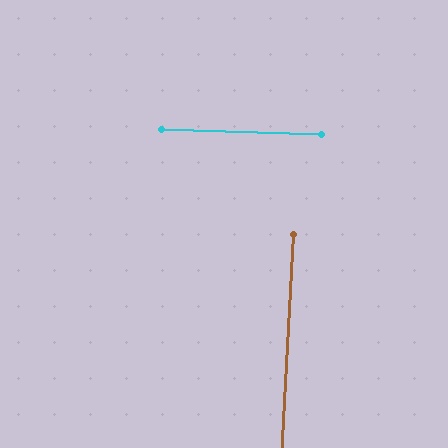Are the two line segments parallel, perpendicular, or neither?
Perpendicular — they meet at approximately 88°.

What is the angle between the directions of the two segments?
Approximately 88 degrees.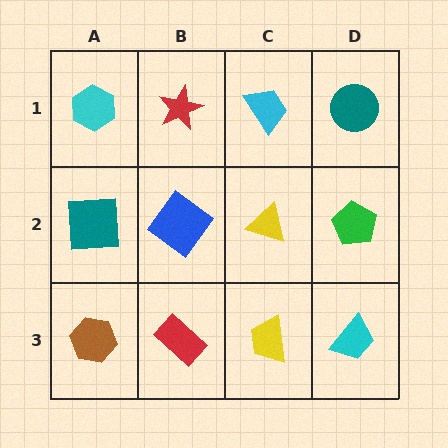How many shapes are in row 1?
4 shapes.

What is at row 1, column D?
A teal circle.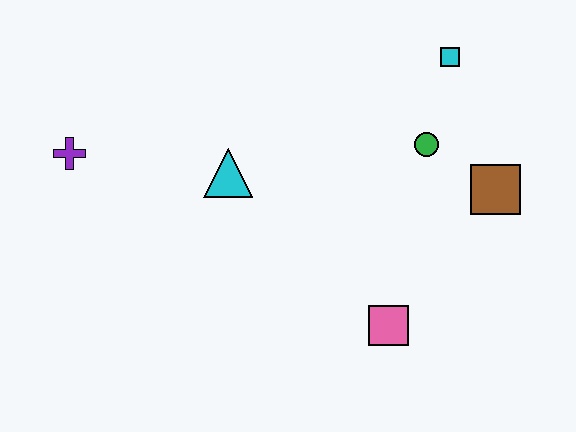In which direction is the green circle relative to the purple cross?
The green circle is to the right of the purple cross.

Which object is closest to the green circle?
The brown square is closest to the green circle.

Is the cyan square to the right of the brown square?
No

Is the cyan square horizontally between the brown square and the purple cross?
Yes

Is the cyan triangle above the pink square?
Yes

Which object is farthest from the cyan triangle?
The brown square is farthest from the cyan triangle.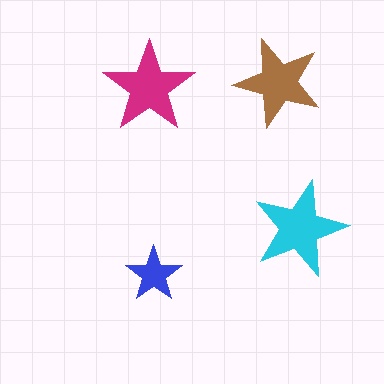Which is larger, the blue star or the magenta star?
The magenta one.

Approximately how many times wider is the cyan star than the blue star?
About 1.5 times wider.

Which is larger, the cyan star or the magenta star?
The cyan one.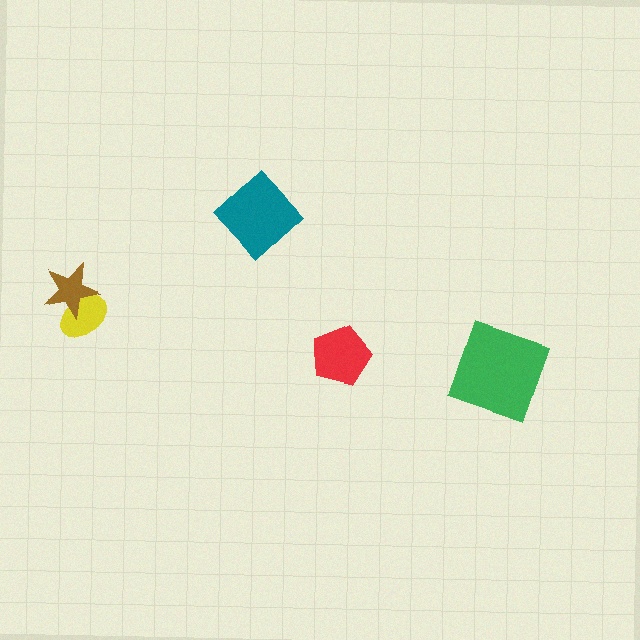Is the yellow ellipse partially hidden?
Yes, it is partially covered by another shape.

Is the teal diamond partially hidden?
No, no other shape covers it.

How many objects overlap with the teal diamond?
0 objects overlap with the teal diamond.